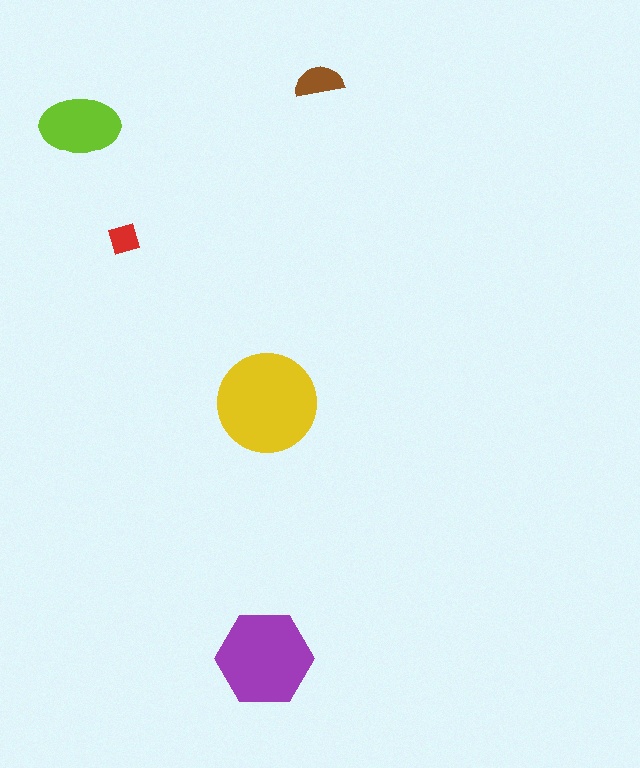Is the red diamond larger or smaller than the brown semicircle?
Smaller.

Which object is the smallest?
The red diamond.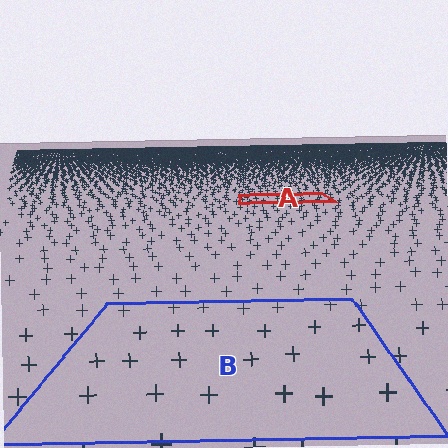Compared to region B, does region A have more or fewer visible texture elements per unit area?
Region A has more texture elements per unit area — they are packed more densely because it is farther away.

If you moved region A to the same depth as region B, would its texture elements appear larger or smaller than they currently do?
They would appear larger. At a closer depth, the same texture elements are projected at a bigger on-screen size.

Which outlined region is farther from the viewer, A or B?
Region A is farther from the viewer — the texture elements inside it appear smaller and more densely packed.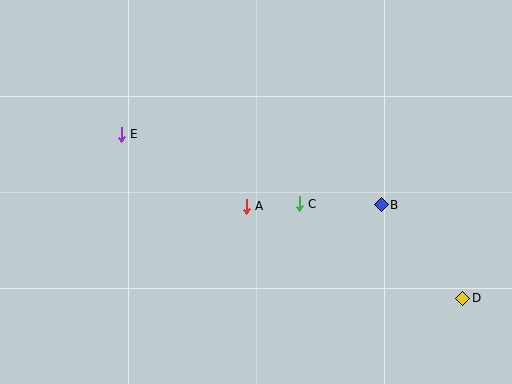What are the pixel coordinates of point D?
Point D is at (463, 298).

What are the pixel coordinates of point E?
Point E is at (121, 134).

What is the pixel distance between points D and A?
The distance between D and A is 235 pixels.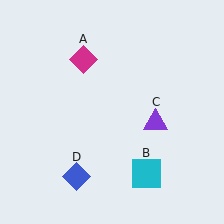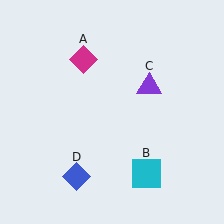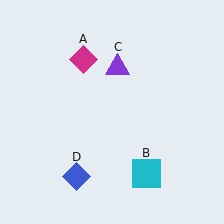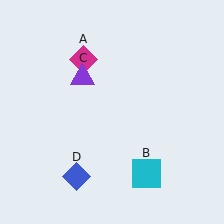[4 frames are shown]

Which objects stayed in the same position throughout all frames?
Magenta diamond (object A) and cyan square (object B) and blue diamond (object D) remained stationary.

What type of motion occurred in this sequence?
The purple triangle (object C) rotated counterclockwise around the center of the scene.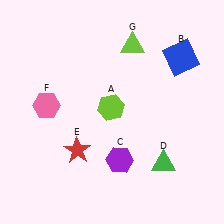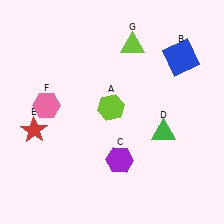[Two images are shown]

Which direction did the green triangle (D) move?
The green triangle (D) moved up.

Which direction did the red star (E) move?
The red star (E) moved left.